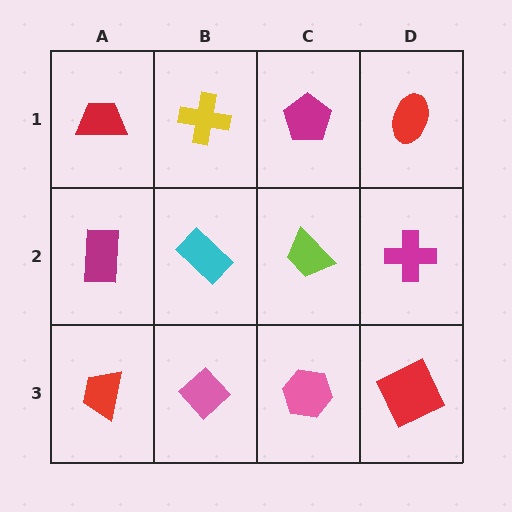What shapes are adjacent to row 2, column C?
A magenta pentagon (row 1, column C), a pink hexagon (row 3, column C), a cyan rectangle (row 2, column B), a magenta cross (row 2, column D).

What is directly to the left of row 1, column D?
A magenta pentagon.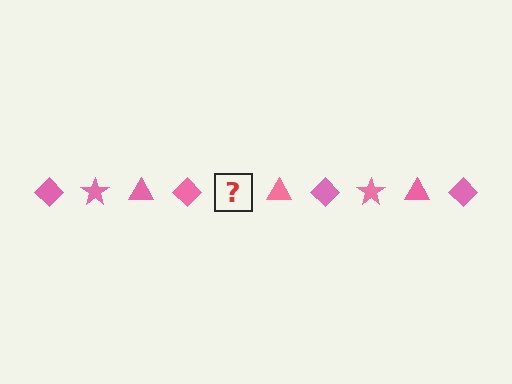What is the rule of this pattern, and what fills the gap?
The rule is that the pattern cycles through diamond, star, triangle shapes in pink. The gap should be filled with a pink star.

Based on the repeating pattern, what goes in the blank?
The blank should be a pink star.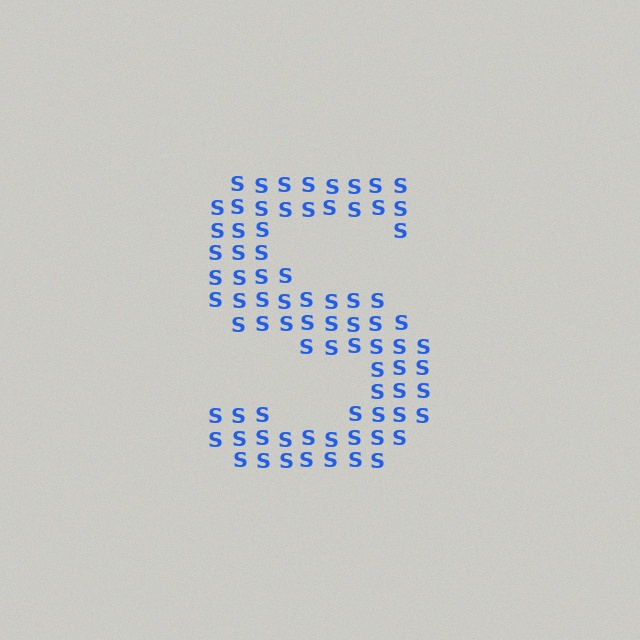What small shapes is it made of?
It is made of small letter S's.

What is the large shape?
The large shape is the letter S.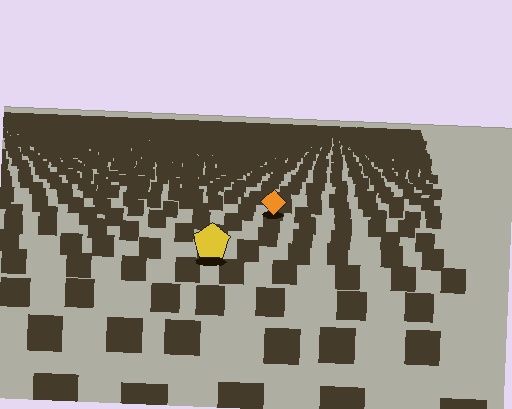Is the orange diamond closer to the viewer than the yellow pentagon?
No. The yellow pentagon is closer — you can tell from the texture gradient: the ground texture is coarser near it.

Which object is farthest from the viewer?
The orange diamond is farthest from the viewer. It appears smaller and the ground texture around it is denser.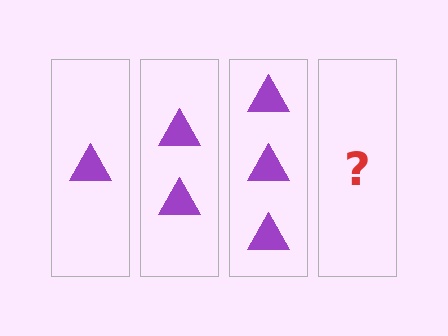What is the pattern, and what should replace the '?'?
The pattern is that each step adds one more triangle. The '?' should be 4 triangles.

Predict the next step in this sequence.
The next step is 4 triangles.